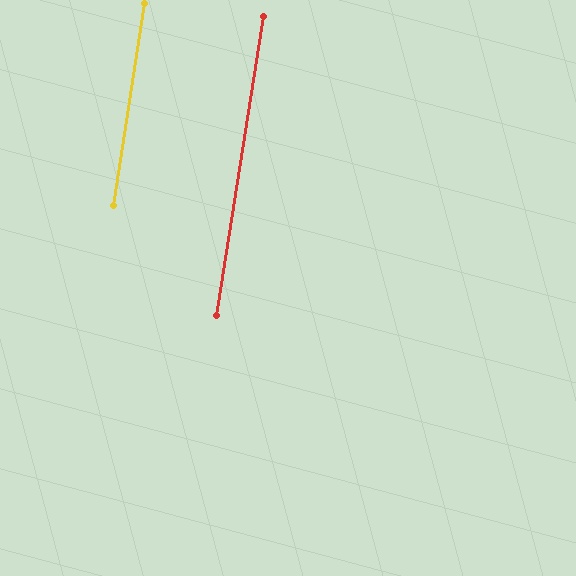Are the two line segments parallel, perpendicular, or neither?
Parallel — their directions differ by only 0.3°.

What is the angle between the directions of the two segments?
Approximately 0 degrees.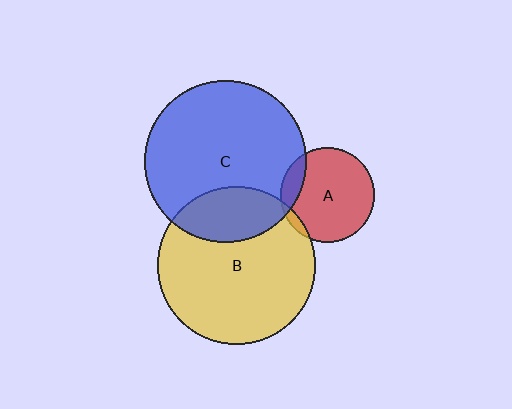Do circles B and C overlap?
Yes.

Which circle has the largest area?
Circle C (blue).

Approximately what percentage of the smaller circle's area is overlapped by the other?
Approximately 25%.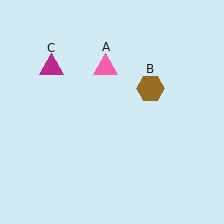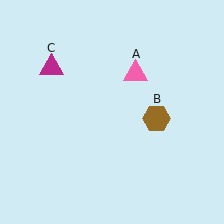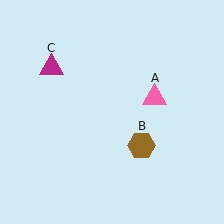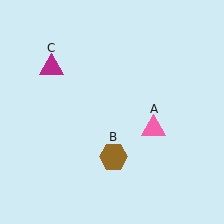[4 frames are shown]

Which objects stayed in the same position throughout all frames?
Magenta triangle (object C) remained stationary.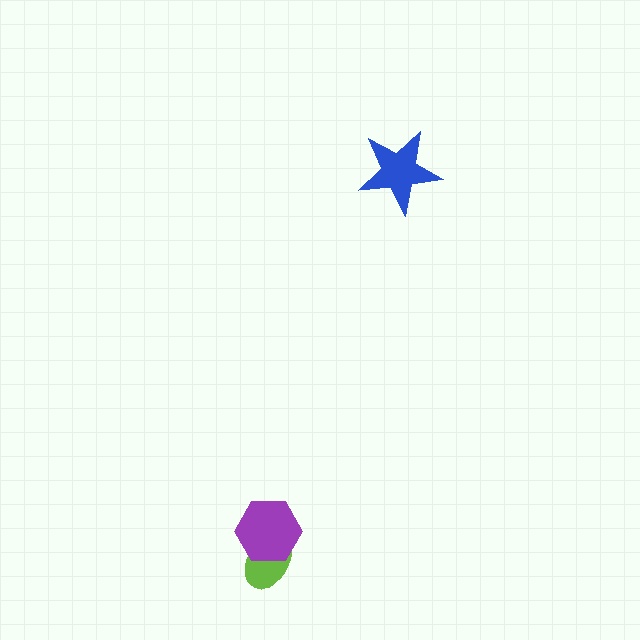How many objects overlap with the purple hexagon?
1 object overlaps with the purple hexagon.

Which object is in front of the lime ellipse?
The purple hexagon is in front of the lime ellipse.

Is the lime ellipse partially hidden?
Yes, it is partially covered by another shape.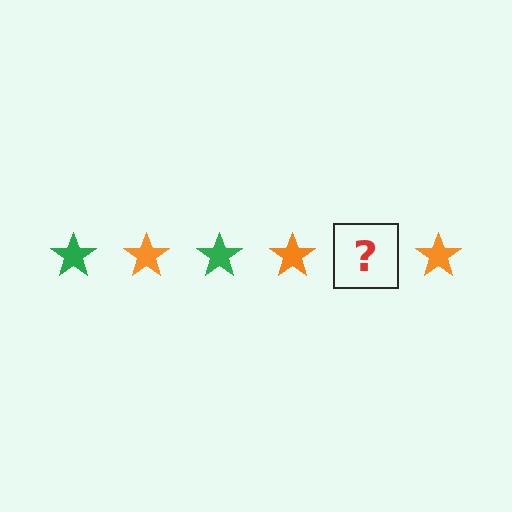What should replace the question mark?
The question mark should be replaced with a green star.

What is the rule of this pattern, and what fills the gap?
The rule is that the pattern cycles through green, orange stars. The gap should be filled with a green star.